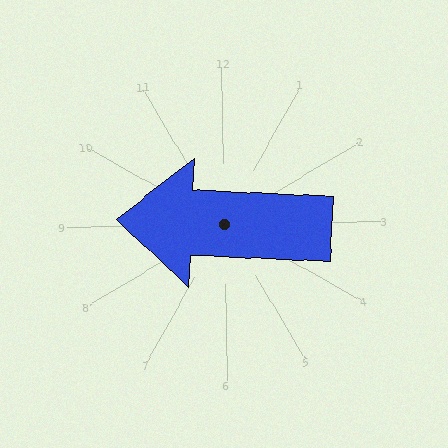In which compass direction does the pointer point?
West.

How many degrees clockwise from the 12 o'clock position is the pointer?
Approximately 274 degrees.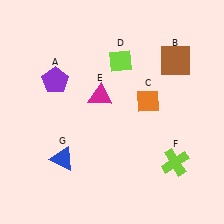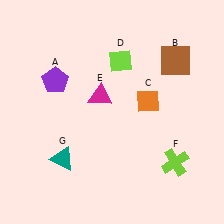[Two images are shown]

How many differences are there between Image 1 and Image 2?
There is 1 difference between the two images.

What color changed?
The triangle (G) changed from blue in Image 1 to teal in Image 2.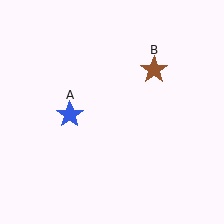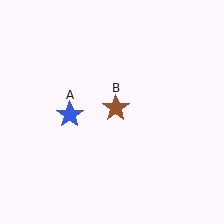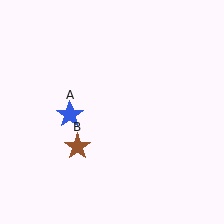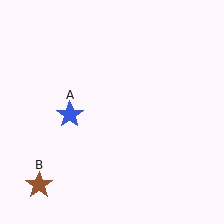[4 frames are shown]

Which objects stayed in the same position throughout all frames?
Blue star (object A) remained stationary.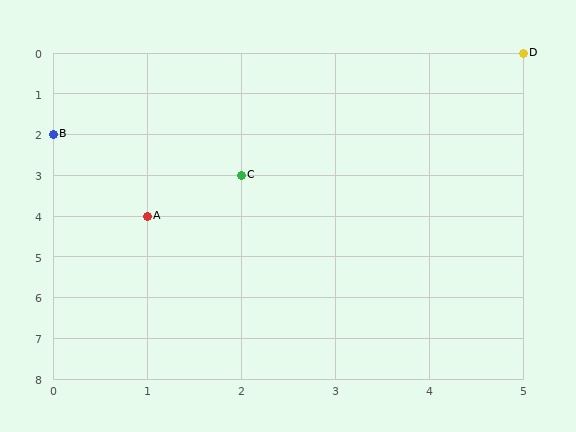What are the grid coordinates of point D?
Point D is at grid coordinates (5, 0).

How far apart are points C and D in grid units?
Points C and D are 3 columns and 3 rows apart (about 4.2 grid units diagonally).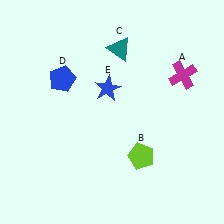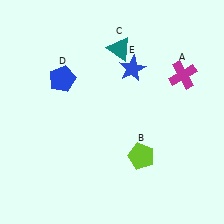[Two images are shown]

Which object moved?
The blue star (E) moved right.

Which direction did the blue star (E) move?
The blue star (E) moved right.